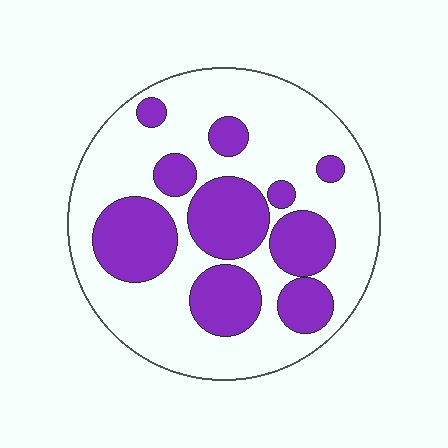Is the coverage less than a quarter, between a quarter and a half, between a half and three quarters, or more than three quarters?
Between a quarter and a half.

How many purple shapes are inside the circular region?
10.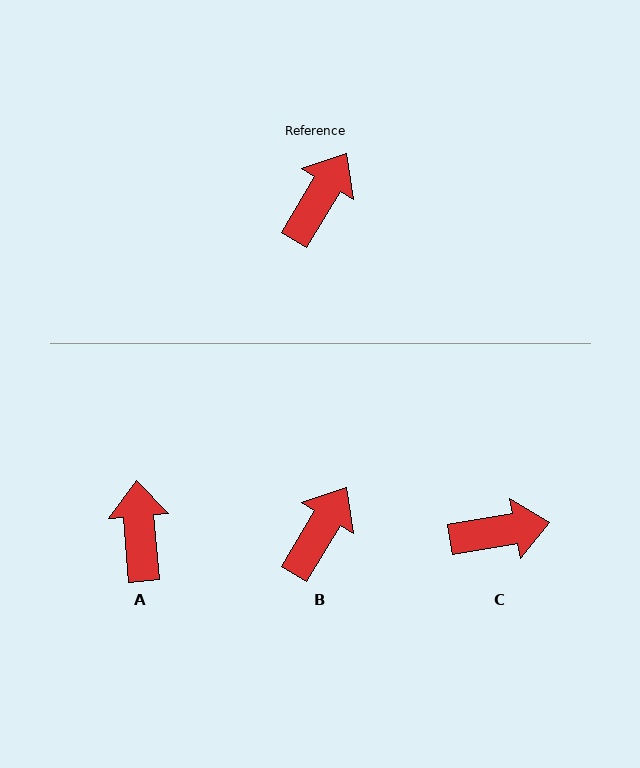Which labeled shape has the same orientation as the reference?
B.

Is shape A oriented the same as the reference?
No, it is off by about 36 degrees.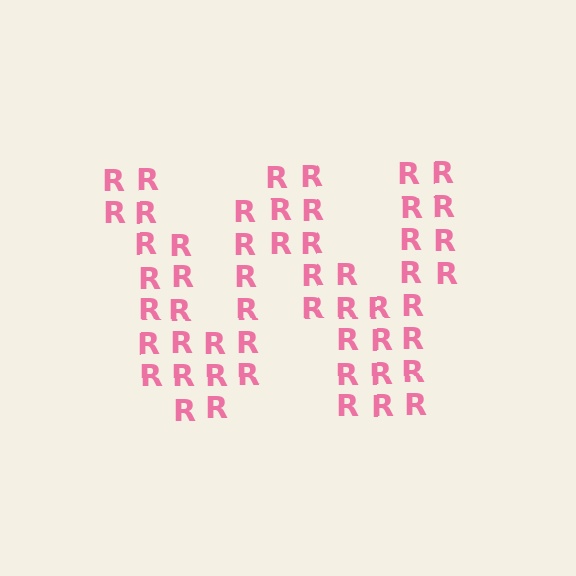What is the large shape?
The large shape is the letter W.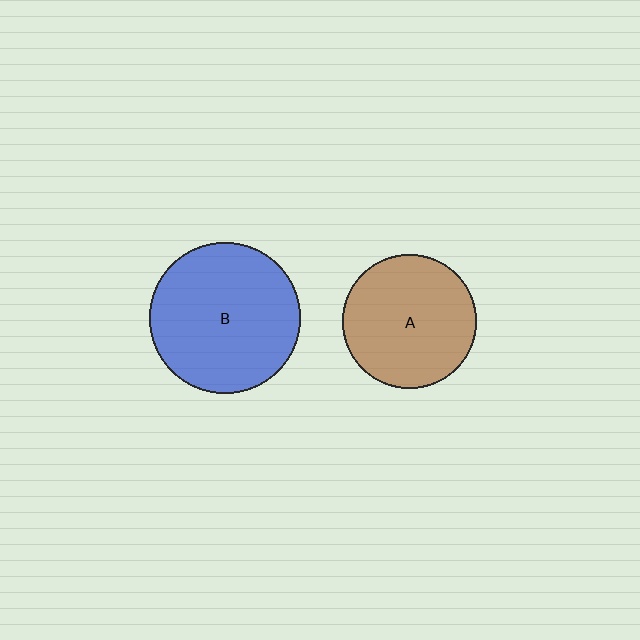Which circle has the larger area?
Circle B (blue).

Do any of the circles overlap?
No, none of the circles overlap.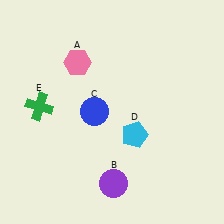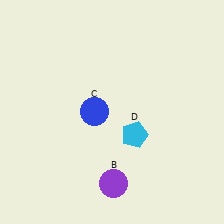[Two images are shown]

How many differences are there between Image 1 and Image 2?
There are 2 differences between the two images.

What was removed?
The green cross (E), the pink hexagon (A) were removed in Image 2.